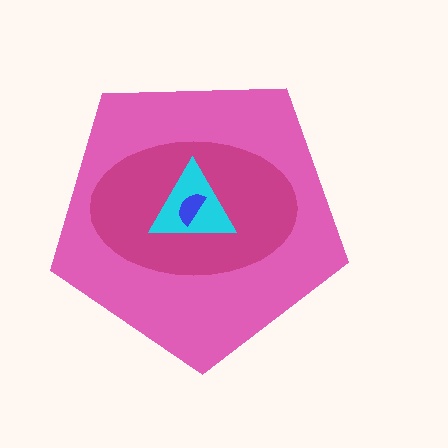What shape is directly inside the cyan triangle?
The blue semicircle.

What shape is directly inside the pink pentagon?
The magenta ellipse.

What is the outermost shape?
The pink pentagon.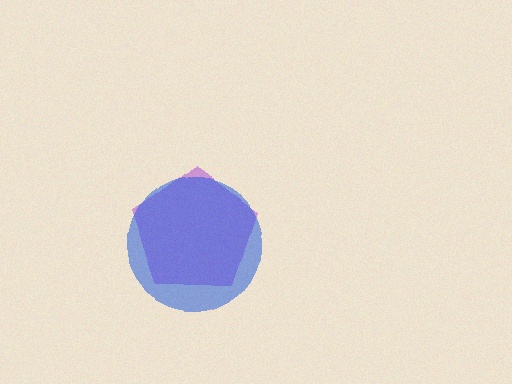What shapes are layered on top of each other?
The layered shapes are: a purple pentagon, a blue circle.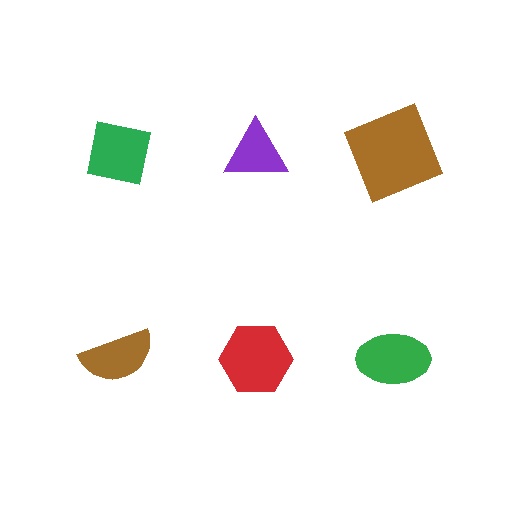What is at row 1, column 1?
A green square.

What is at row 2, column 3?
A green ellipse.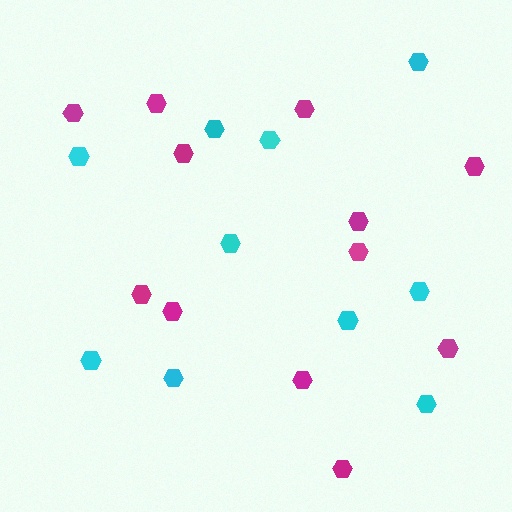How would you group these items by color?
There are 2 groups: one group of magenta hexagons (12) and one group of cyan hexagons (10).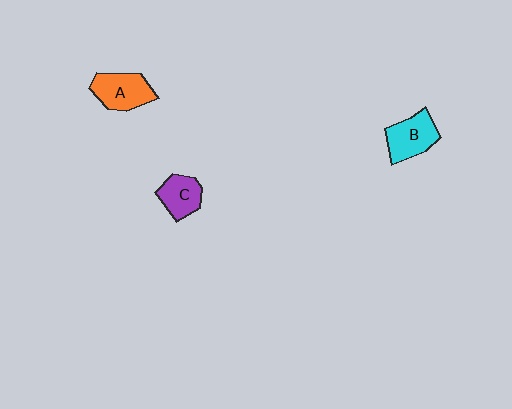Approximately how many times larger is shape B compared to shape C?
Approximately 1.2 times.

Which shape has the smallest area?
Shape C (purple).